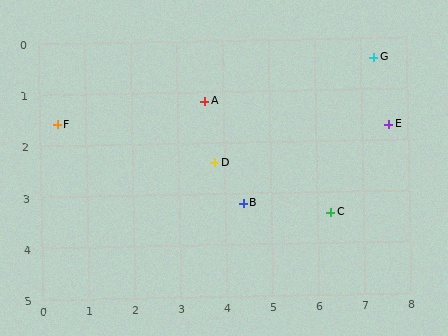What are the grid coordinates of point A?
Point A is at approximately (3.6, 1.2).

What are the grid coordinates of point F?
Point F is at approximately (0.4, 1.6).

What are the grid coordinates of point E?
Point E is at approximately (7.6, 1.7).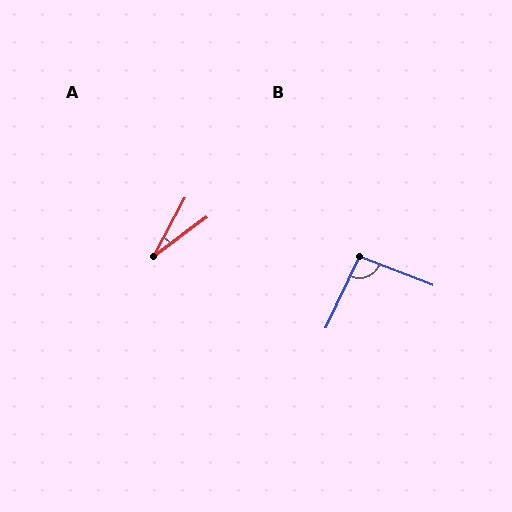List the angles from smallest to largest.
A (25°), B (94°).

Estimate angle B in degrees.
Approximately 94 degrees.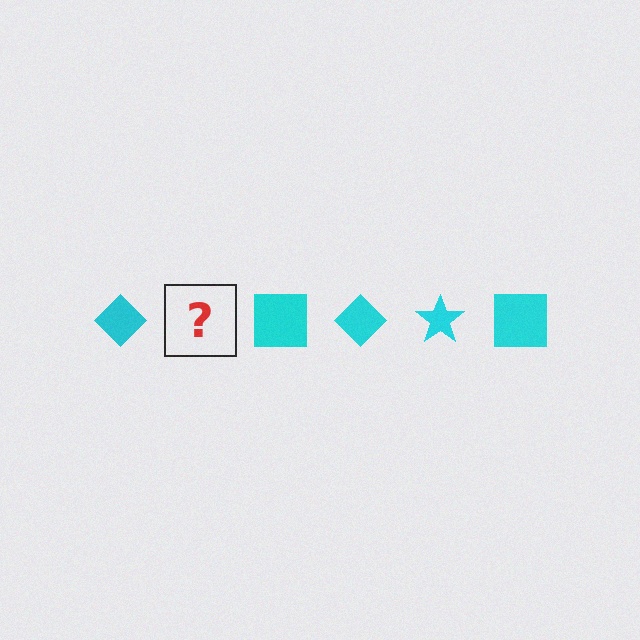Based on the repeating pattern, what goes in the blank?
The blank should be a cyan star.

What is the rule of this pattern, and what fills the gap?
The rule is that the pattern cycles through diamond, star, square shapes in cyan. The gap should be filled with a cyan star.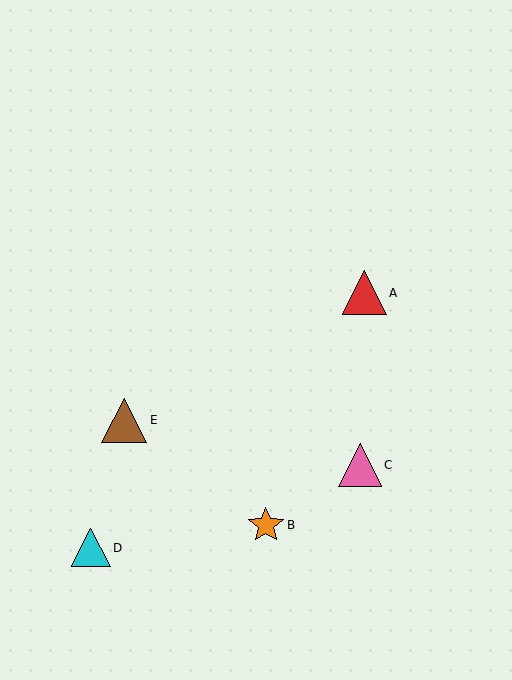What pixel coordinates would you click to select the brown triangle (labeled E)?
Click at (124, 420) to select the brown triangle E.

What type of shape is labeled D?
Shape D is a cyan triangle.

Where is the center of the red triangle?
The center of the red triangle is at (364, 293).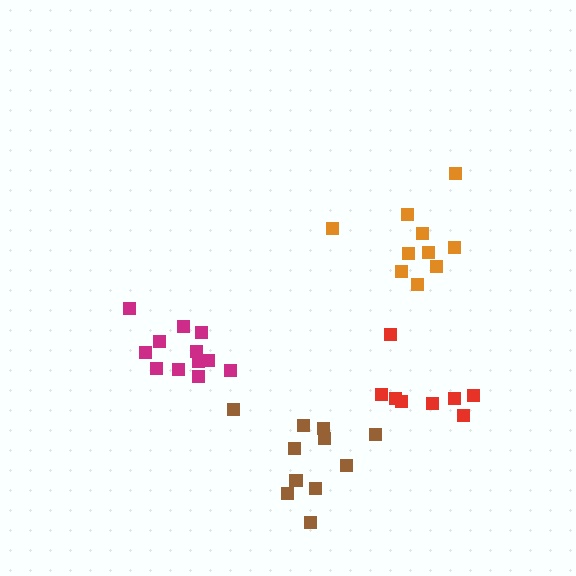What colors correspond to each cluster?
The clusters are colored: brown, red, magenta, orange.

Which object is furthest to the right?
The red cluster is rightmost.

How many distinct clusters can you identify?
There are 4 distinct clusters.